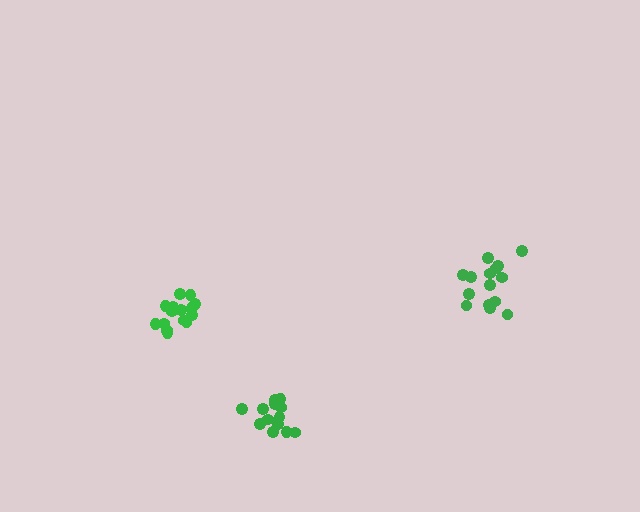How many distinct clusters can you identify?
There are 3 distinct clusters.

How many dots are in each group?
Group 1: 15 dots, Group 2: 13 dots, Group 3: 15 dots (43 total).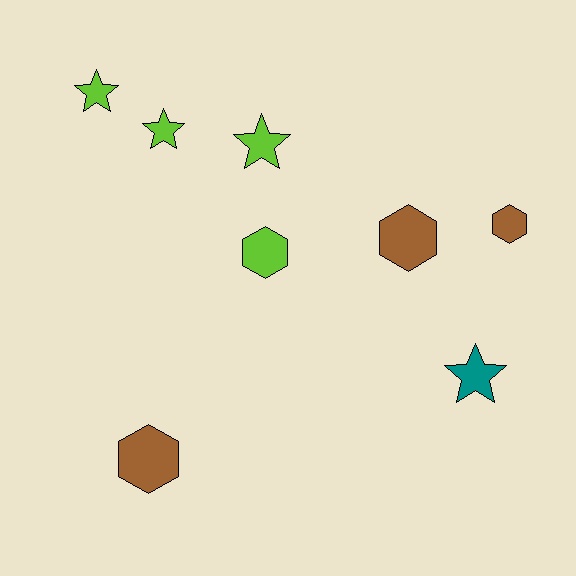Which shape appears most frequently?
Hexagon, with 4 objects.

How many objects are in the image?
There are 8 objects.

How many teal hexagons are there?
There are no teal hexagons.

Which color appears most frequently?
Lime, with 4 objects.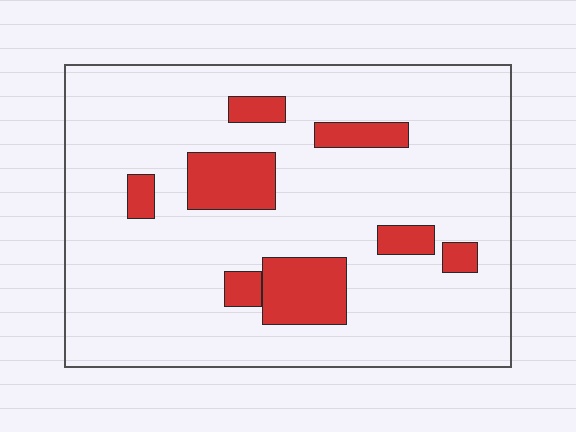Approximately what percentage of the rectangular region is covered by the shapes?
Approximately 15%.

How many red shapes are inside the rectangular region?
8.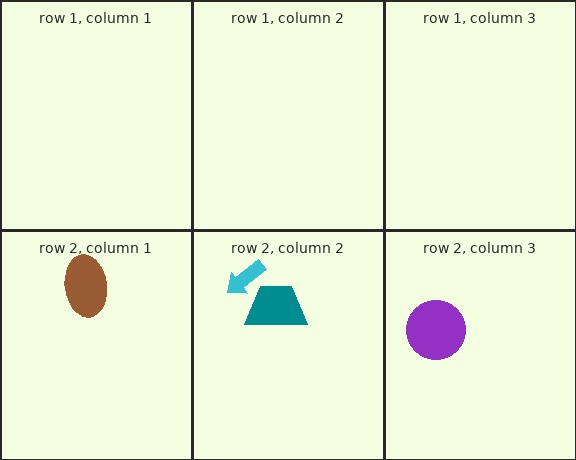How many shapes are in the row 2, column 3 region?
1.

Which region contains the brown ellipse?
The row 2, column 1 region.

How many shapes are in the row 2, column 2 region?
2.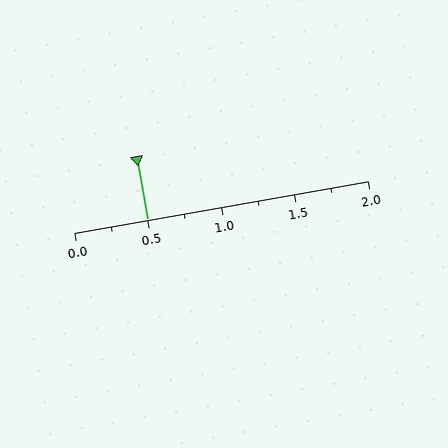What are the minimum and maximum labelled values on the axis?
The axis runs from 0.0 to 2.0.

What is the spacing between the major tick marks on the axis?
The major ticks are spaced 0.5 apart.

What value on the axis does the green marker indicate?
The marker indicates approximately 0.5.